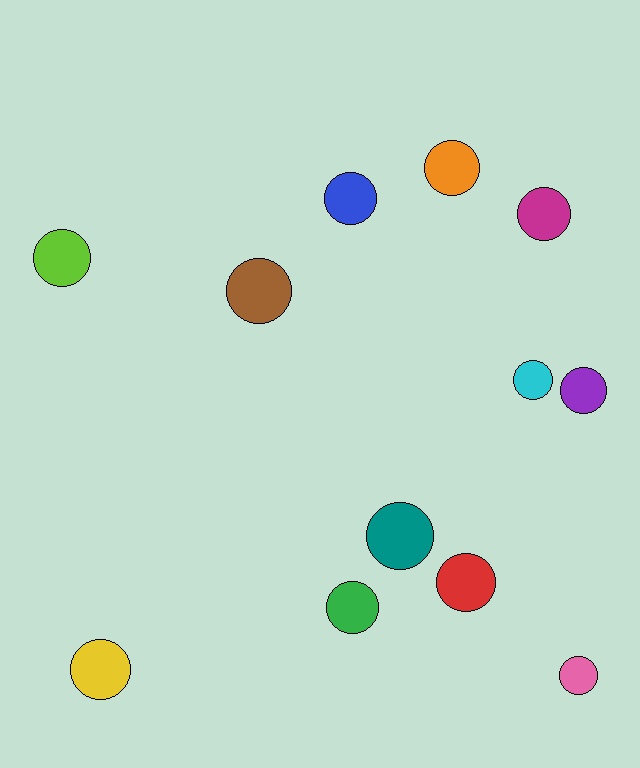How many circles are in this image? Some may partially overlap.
There are 12 circles.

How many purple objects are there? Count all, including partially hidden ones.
There is 1 purple object.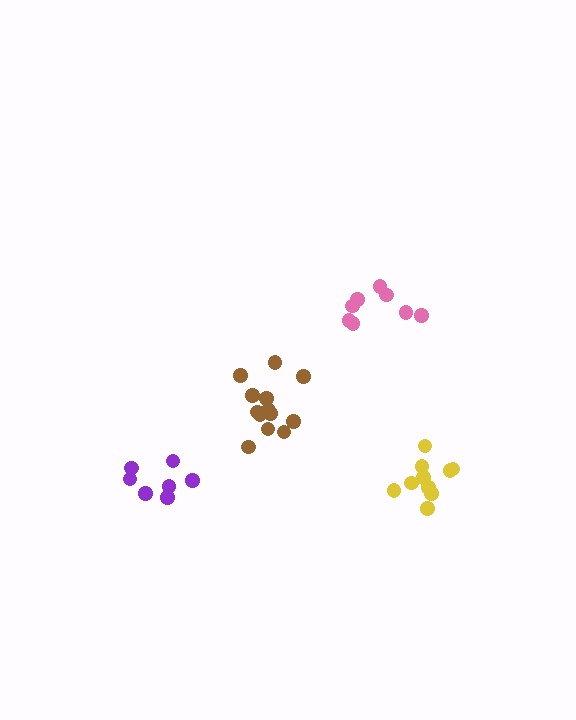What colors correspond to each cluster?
The clusters are colored: yellow, pink, brown, purple.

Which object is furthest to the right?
The yellow cluster is rightmost.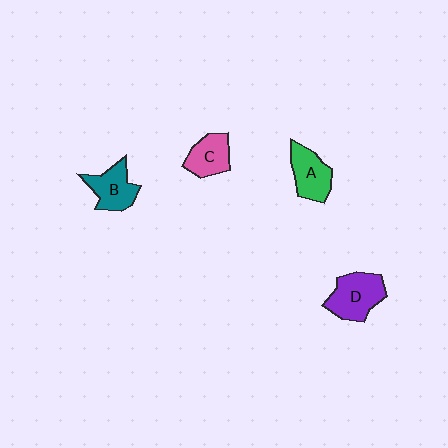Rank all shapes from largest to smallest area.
From largest to smallest: D (purple), A (green), B (teal), C (pink).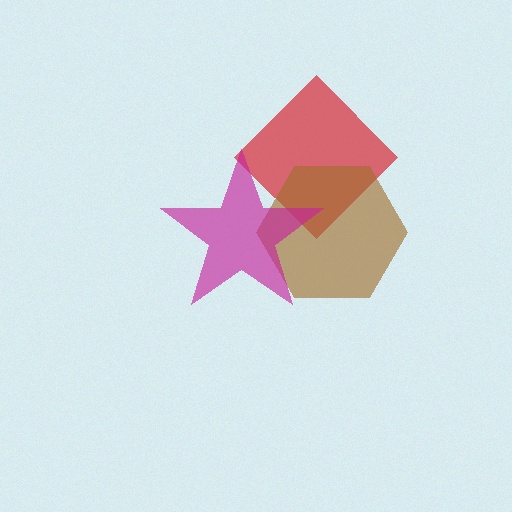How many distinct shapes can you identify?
There are 3 distinct shapes: a red diamond, a brown hexagon, a magenta star.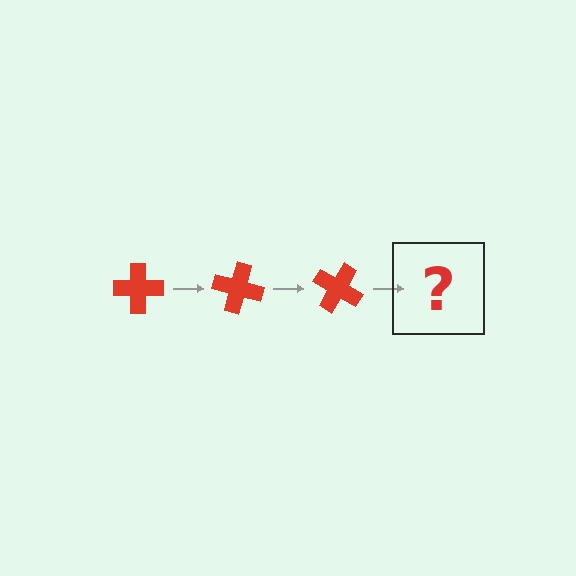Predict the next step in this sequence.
The next step is a red cross rotated 45 degrees.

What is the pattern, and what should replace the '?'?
The pattern is that the cross rotates 15 degrees each step. The '?' should be a red cross rotated 45 degrees.